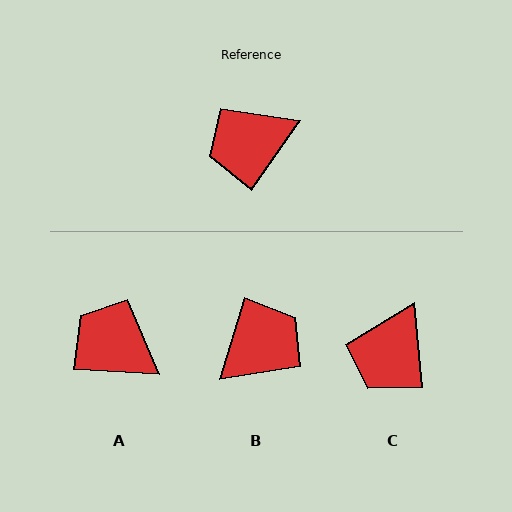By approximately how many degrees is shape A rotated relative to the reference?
Approximately 58 degrees clockwise.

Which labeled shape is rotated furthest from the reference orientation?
B, about 162 degrees away.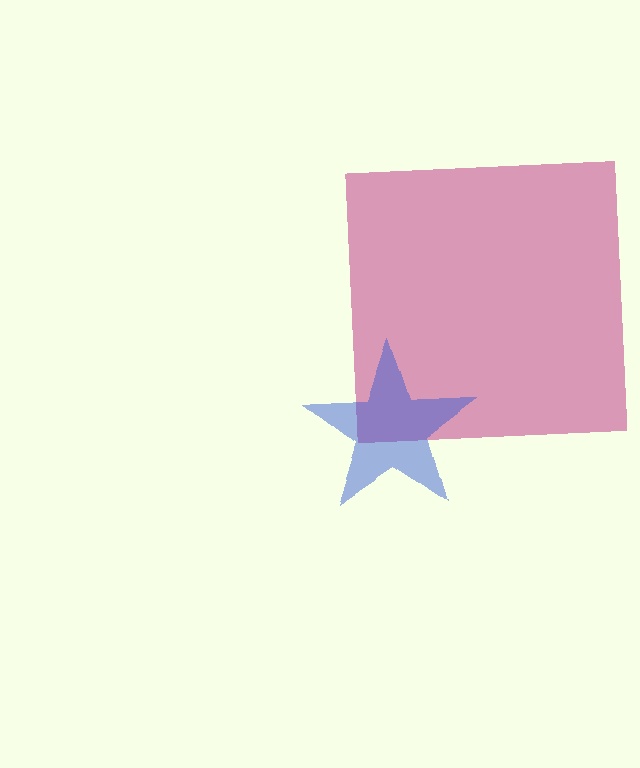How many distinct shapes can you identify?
There are 2 distinct shapes: a magenta square, a blue star.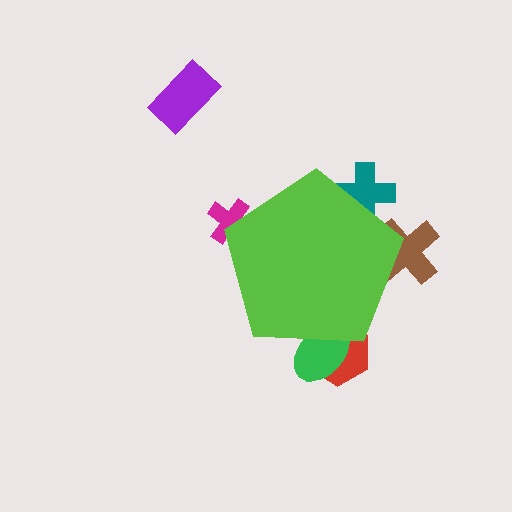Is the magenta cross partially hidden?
Yes, the magenta cross is partially hidden behind the lime pentagon.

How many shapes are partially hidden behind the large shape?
5 shapes are partially hidden.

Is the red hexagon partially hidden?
Yes, the red hexagon is partially hidden behind the lime pentagon.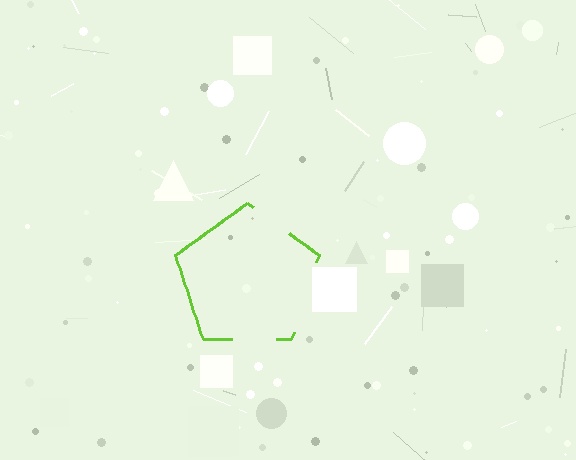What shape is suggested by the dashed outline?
The dashed outline suggests a pentagon.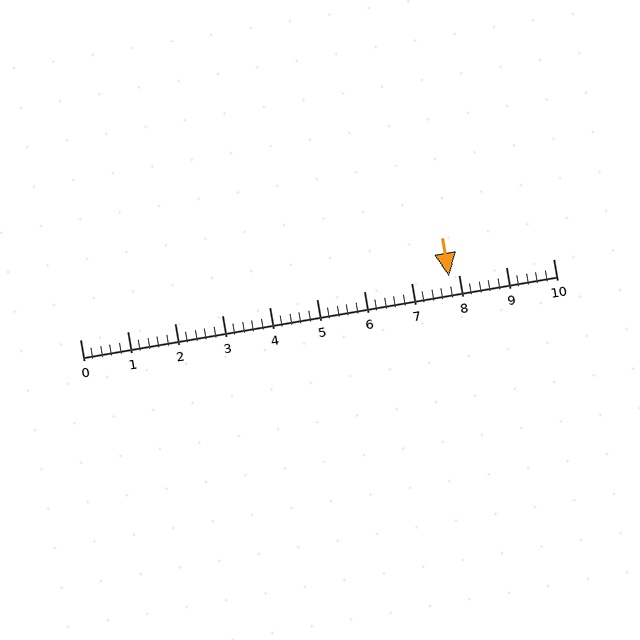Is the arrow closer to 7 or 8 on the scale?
The arrow is closer to 8.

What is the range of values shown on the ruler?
The ruler shows values from 0 to 10.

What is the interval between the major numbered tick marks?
The major tick marks are spaced 1 units apart.